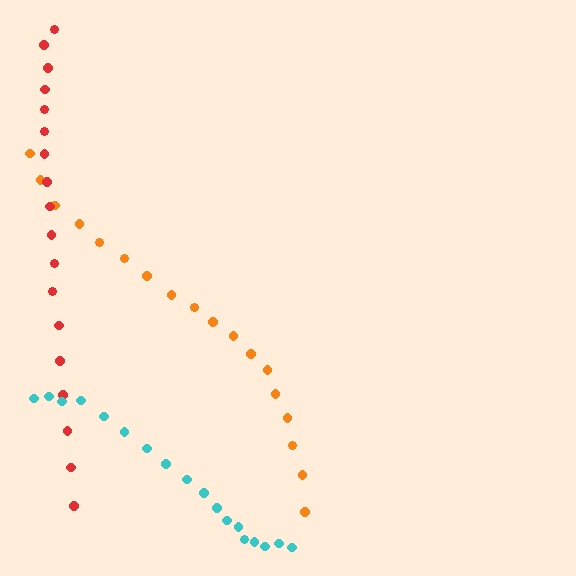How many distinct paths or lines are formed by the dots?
There are 3 distinct paths.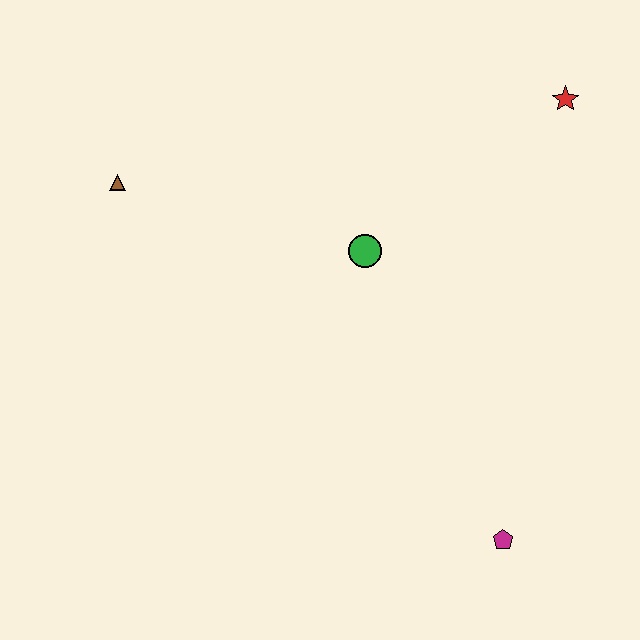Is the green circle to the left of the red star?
Yes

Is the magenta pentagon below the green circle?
Yes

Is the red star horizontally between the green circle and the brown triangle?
No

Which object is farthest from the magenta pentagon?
The brown triangle is farthest from the magenta pentagon.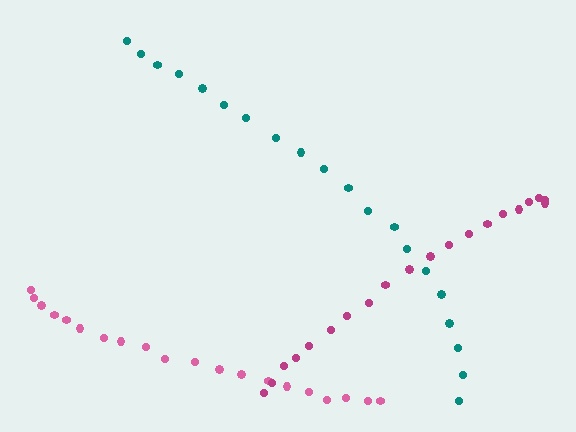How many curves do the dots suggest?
There are 3 distinct paths.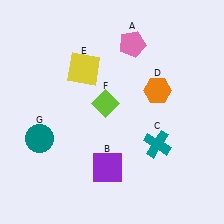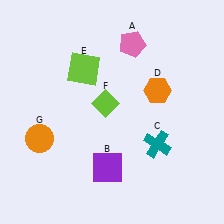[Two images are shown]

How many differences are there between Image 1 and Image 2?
There are 2 differences between the two images.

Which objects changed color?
E changed from yellow to lime. G changed from teal to orange.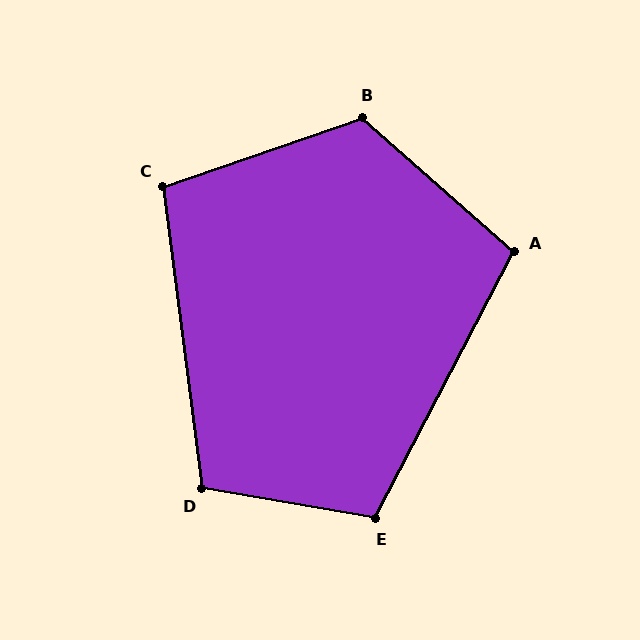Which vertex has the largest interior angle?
B, at approximately 120 degrees.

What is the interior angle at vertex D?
Approximately 107 degrees (obtuse).